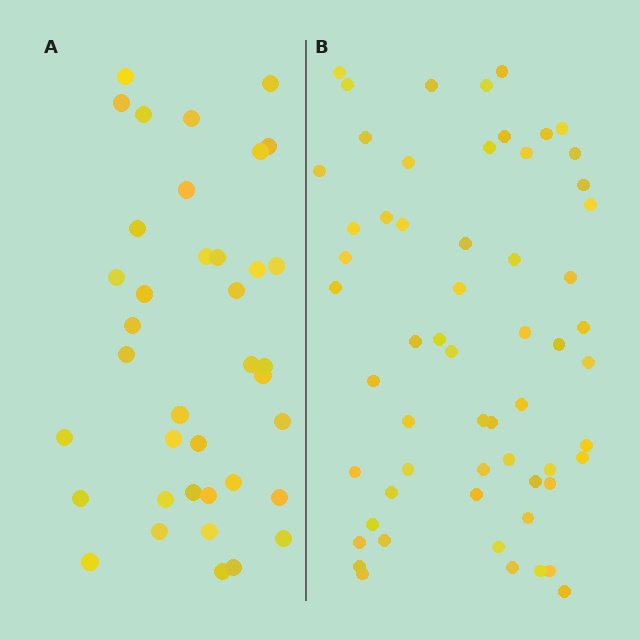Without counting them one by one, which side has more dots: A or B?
Region B (the right region) has more dots.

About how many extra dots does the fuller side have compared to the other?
Region B has approximately 20 more dots than region A.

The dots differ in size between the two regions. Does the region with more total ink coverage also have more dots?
No. Region A has more total ink coverage because its dots are larger, but region B actually contains more individual dots. Total area can be misleading — the number of items is what matters here.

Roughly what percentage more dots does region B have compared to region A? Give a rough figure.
About 55% more.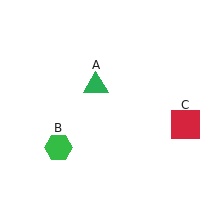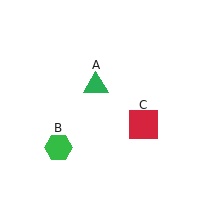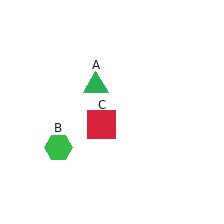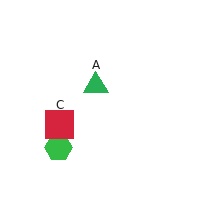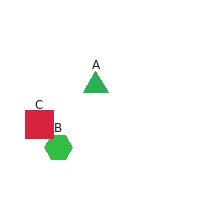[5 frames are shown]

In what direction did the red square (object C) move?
The red square (object C) moved left.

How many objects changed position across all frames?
1 object changed position: red square (object C).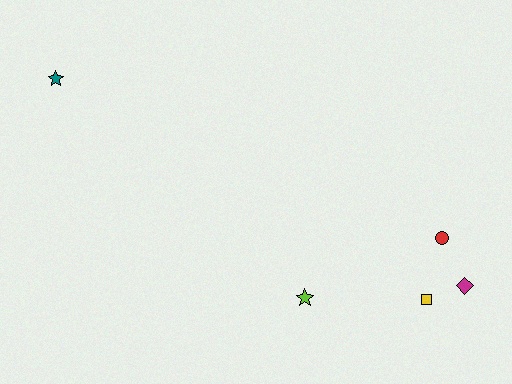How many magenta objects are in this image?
There is 1 magenta object.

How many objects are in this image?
There are 5 objects.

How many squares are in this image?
There is 1 square.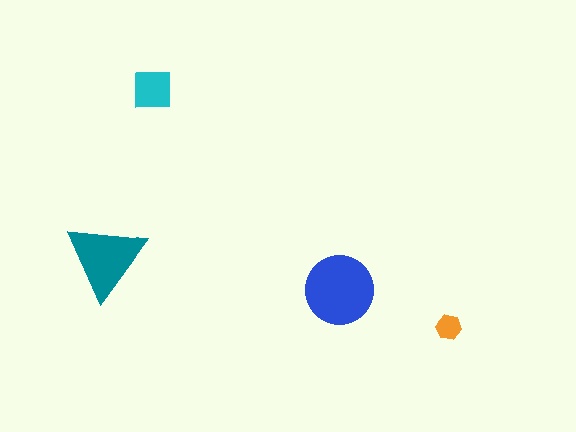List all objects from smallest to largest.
The orange hexagon, the cyan square, the teal triangle, the blue circle.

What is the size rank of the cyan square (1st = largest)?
3rd.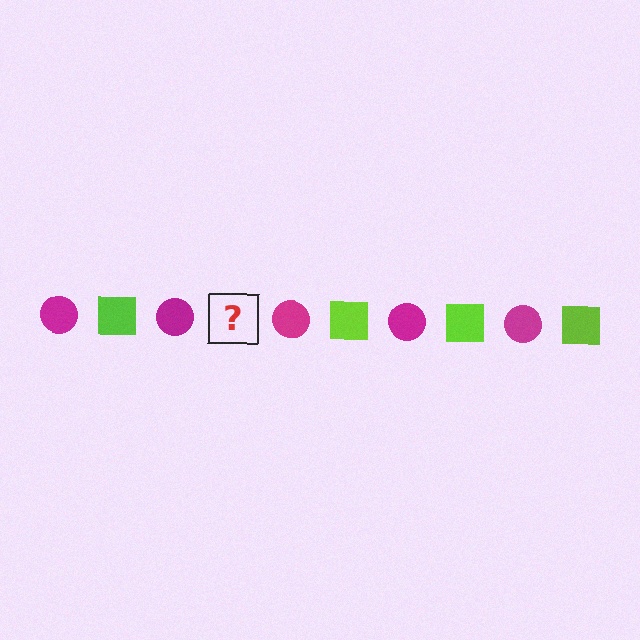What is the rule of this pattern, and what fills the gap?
The rule is that the pattern alternates between magenta circle and lime square. The gap should be filled with a lime square.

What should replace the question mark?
The question mark should be replaced with a lime square.